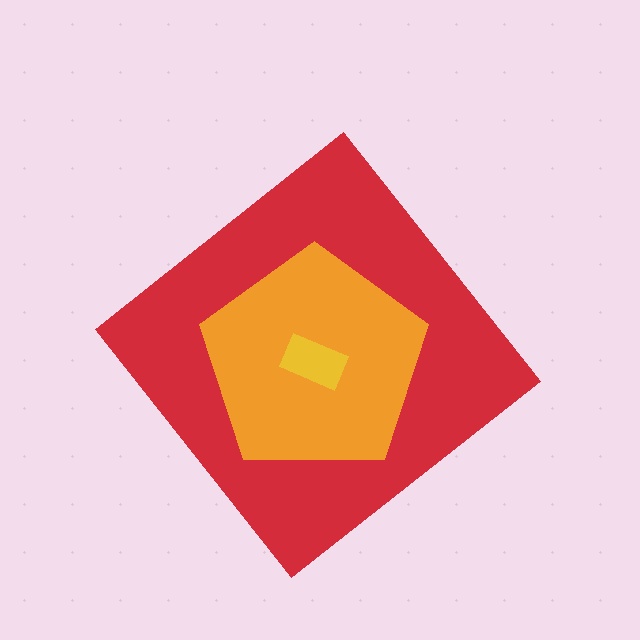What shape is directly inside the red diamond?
The orange pentagon.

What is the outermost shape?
The red diamond.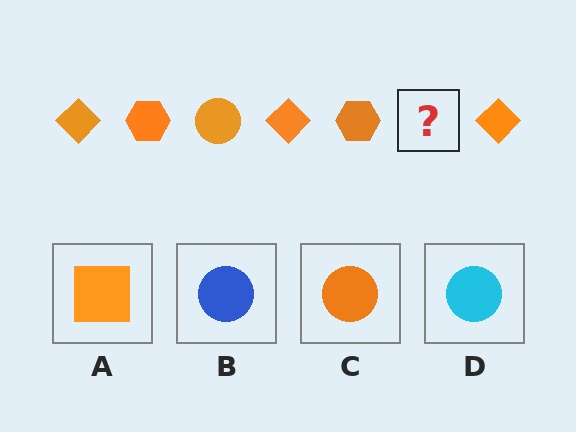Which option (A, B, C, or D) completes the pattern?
C.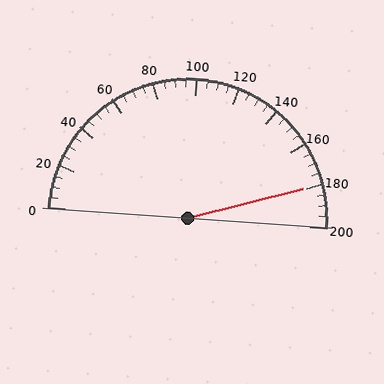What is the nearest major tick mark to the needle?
The nearest major tick mark is 180.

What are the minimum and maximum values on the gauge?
The gauge ranges from 0 to 200.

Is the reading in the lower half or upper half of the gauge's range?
The reading is in the upper half of the range (0 to 200).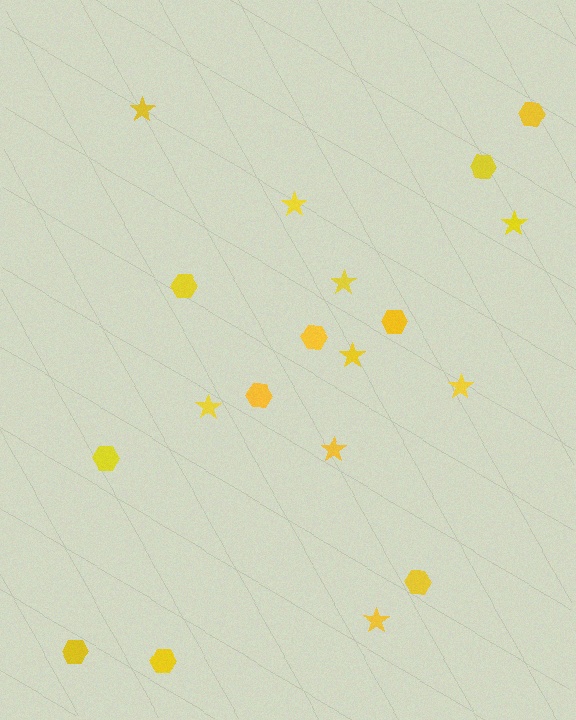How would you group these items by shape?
There are 2 groups: one group of stars (9) and one group of hexagons (10).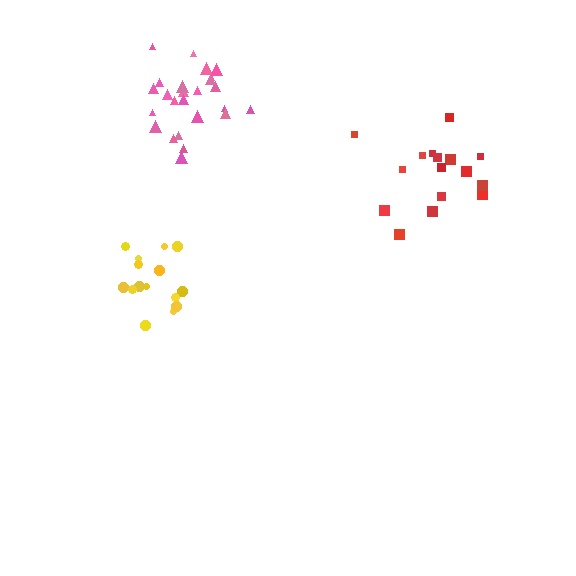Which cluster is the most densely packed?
Pink.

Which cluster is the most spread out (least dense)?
Red.